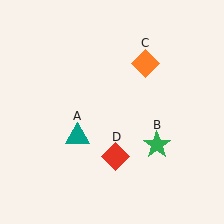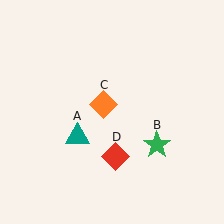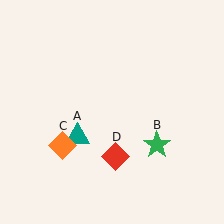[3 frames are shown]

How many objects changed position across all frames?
1 object changed position: orange diamond (object C).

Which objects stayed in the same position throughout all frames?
Teal triangle (object A) and green star (object B) and red diamond (object D) remained stationary.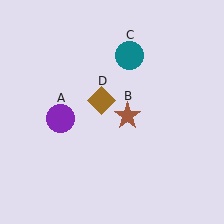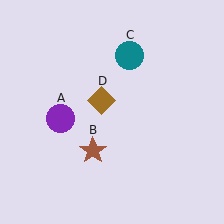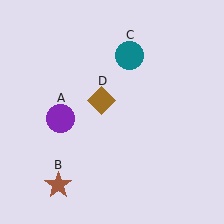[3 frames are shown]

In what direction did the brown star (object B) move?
The brown star (object B) moved down and to the left.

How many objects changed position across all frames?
1 object changed position: brown star (object B).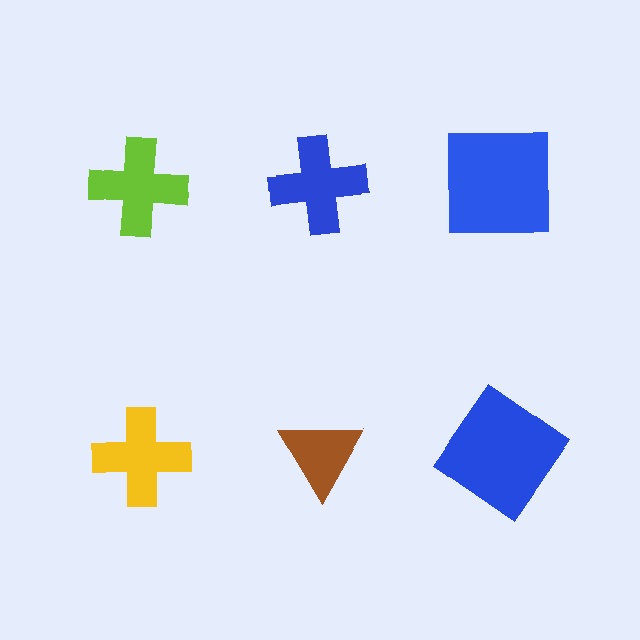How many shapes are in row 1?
3 shapes.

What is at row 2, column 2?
A brown triangle.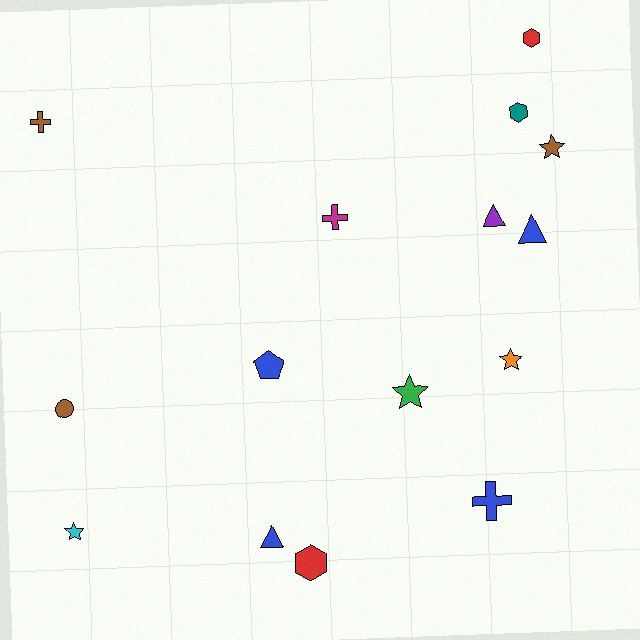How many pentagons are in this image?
There is 1 pentagon.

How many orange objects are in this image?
There is 1 orange object.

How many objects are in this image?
There are 15 objects.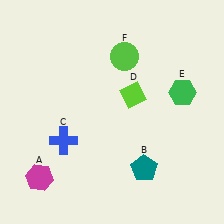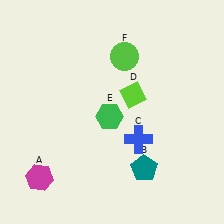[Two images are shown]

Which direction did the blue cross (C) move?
The blue cross (C) moved right.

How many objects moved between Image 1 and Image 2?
2 objects moved between the two images.